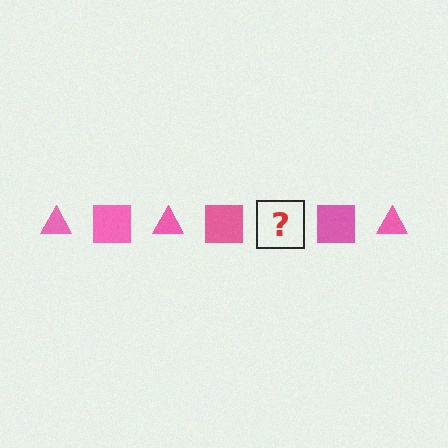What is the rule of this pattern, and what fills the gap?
The rule is that the pattern cycles through triangle, square shapes in pink. The gap should be filled with a pink triangle.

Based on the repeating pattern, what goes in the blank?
The blank should be a pink triangle.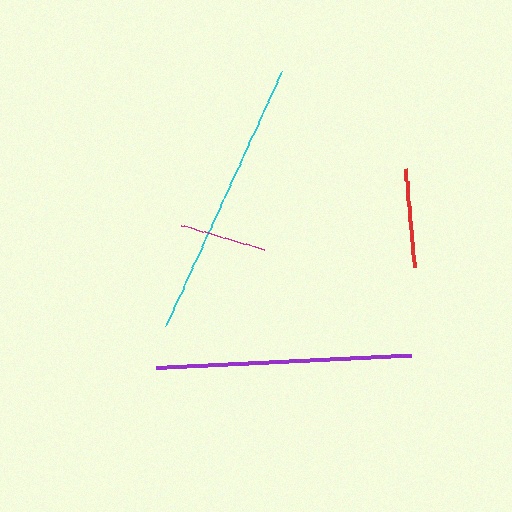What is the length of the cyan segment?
The cyan segment is approximately 278 pixels long.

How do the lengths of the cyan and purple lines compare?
The cyan and purple lines are approximately the same length.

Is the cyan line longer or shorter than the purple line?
The cyan line is longer than the purple line.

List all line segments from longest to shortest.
From longest to shortest: cyan, purple, red, magenta.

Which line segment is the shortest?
The magenta line is the shortest at approximately 86 pixels.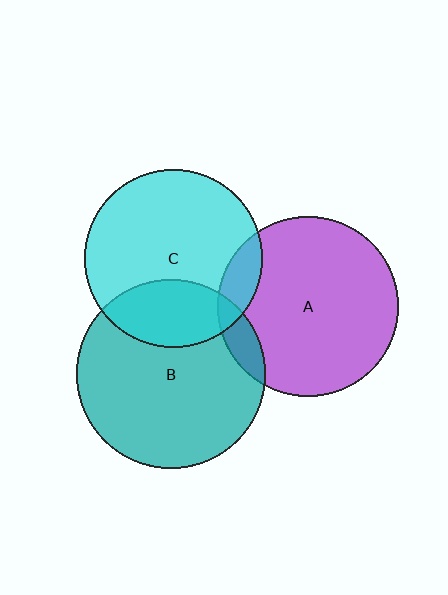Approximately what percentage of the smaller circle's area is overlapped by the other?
Approximately 25%.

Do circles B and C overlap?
Yes.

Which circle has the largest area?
Circle B (teal).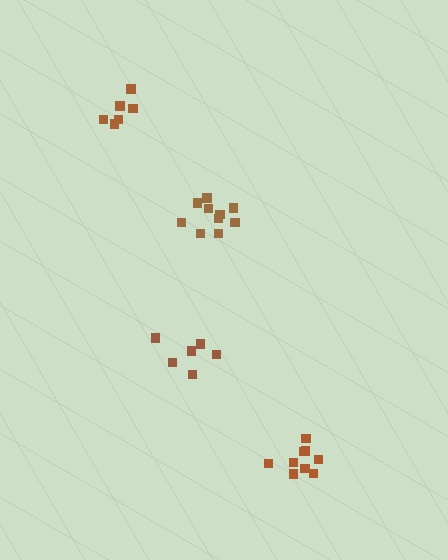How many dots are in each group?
Group 1: 9 dots, Group 2: 6 dots, Group 3: 6 dots, Group 4: 10 dots (31 total).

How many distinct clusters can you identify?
There are 4 distinct clusters.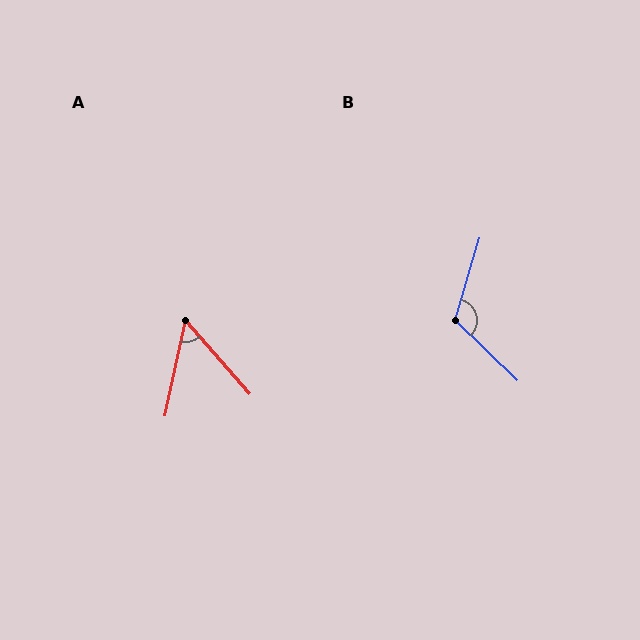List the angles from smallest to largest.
A (53°), B (118°).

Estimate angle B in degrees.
Approximately 118 degrees.